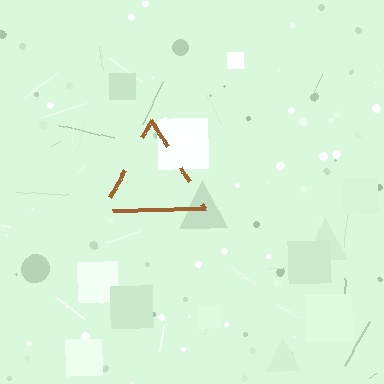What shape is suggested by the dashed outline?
The dashed outline suggests a triangle.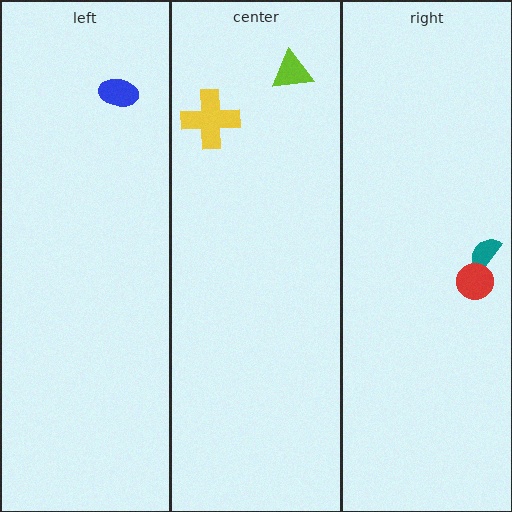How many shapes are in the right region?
2.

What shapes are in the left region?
The blue ellipse.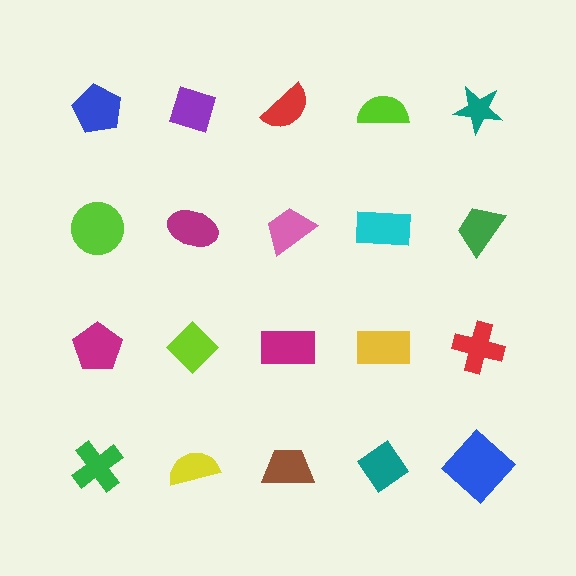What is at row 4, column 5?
A blue diamond.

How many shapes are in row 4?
5 shapes.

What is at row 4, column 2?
A yellow semicircle.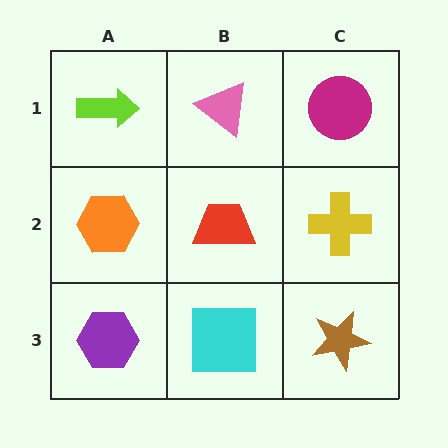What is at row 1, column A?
A lime arrow.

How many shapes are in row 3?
3 shapes.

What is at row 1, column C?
A magenta circle.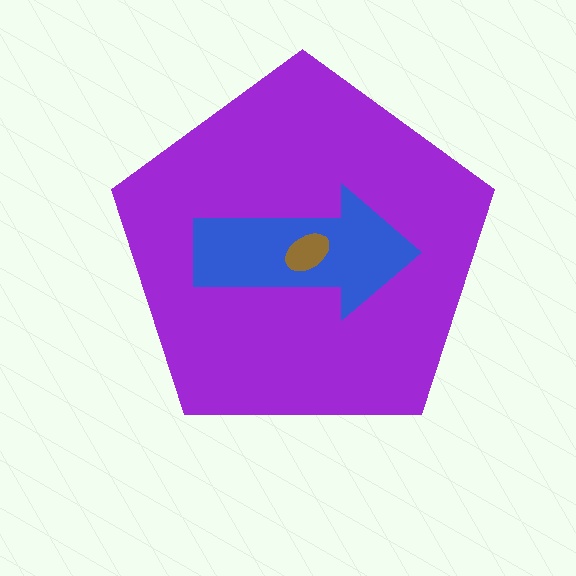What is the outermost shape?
The purple pentagon.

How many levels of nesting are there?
3.